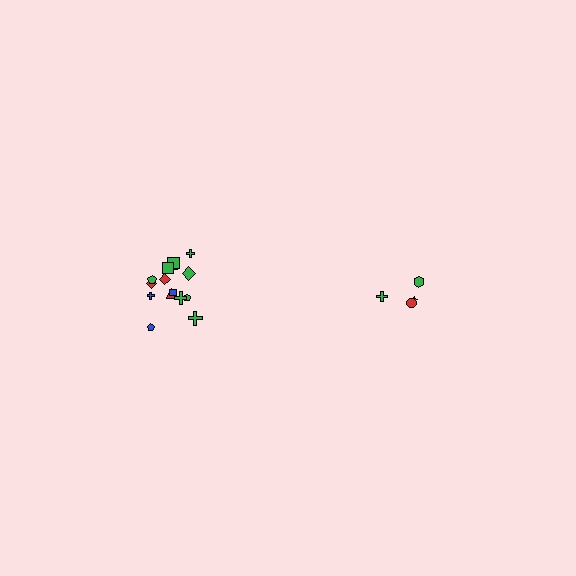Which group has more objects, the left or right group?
The left group.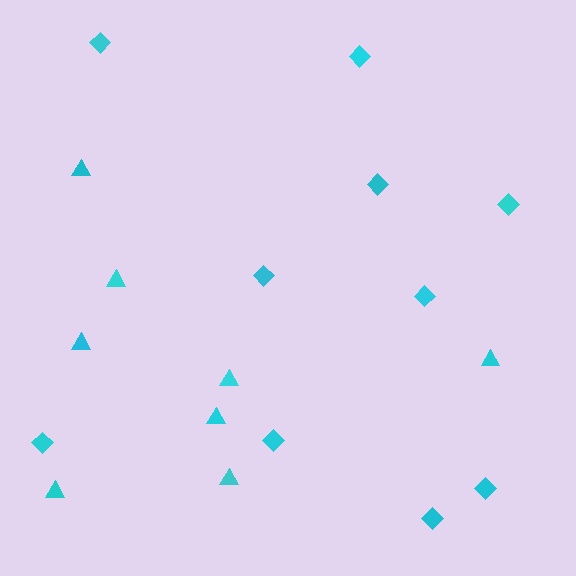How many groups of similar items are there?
There are 2 groups: one group of triangles (8) and one group of diamonds (10).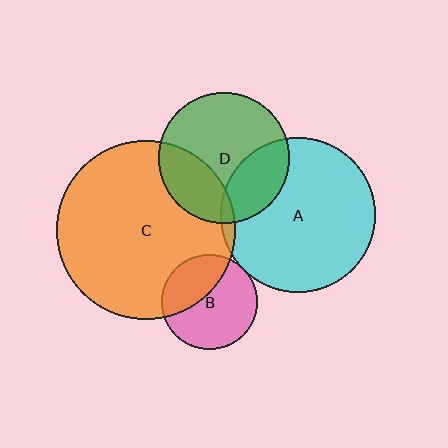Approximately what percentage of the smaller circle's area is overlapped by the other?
Approximately 30%.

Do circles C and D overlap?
Yes.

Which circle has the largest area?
Circle C (orange).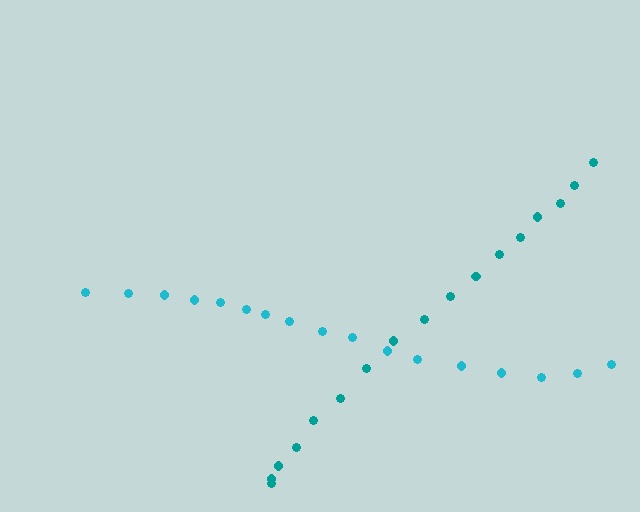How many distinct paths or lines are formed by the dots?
There are 2 distinct paths.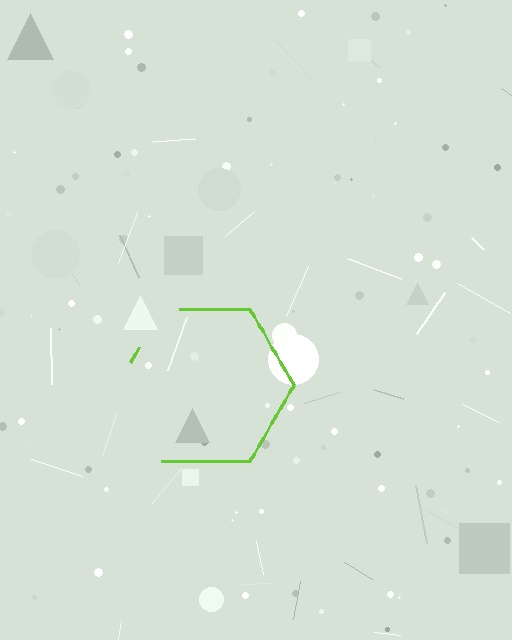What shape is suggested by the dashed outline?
The dashed outline suggests a hexagon.